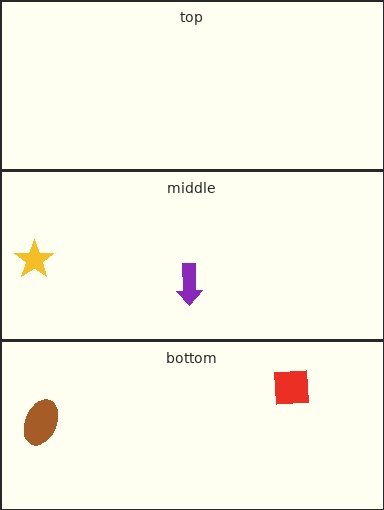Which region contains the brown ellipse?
The bottom region.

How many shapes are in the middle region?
2.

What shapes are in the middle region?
The purple arrow, the yellow star.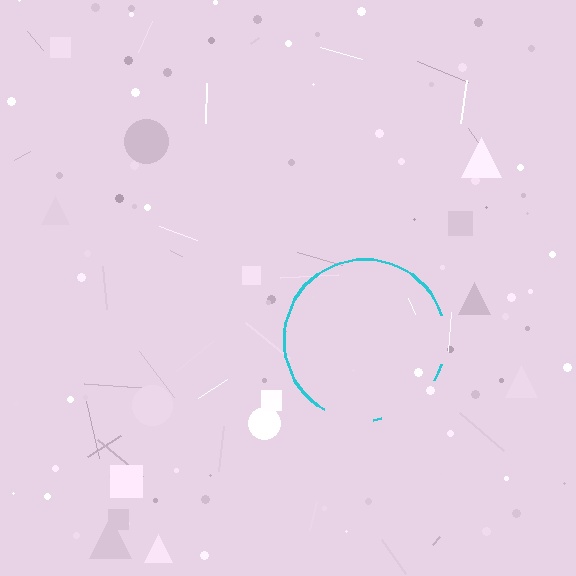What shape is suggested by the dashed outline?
The dashed outline suggests a circle.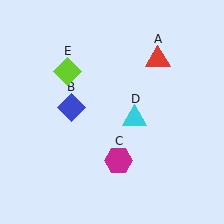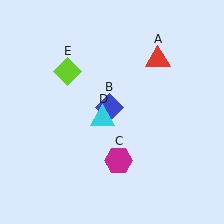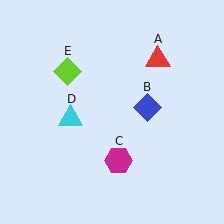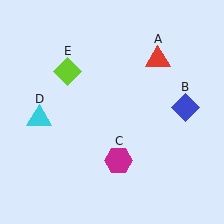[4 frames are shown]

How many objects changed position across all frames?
2 objects changed position: blue diamond (object B), cyan triangle (object D).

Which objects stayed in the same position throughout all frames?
Red triangle (object A) and magenta hexagon (object C) and lime diamond (object E) remained stationary.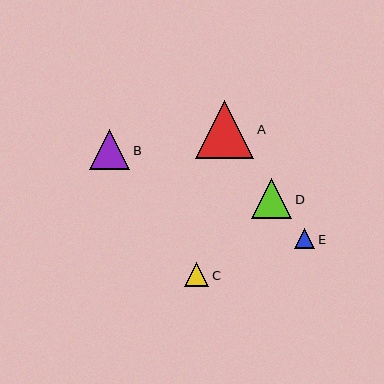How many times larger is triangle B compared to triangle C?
Triangle B is approximately 1.7 times the size of triangle C.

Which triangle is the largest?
Triangle A is the largest with a size of approximately 58 pixels.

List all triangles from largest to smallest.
From largest to smallest: A, D, B, C, E.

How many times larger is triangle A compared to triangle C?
Triangle A is approximately 2.4 times the size of triangle C.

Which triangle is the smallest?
Triangle E is the smallest with a size of approximately 20 pixels.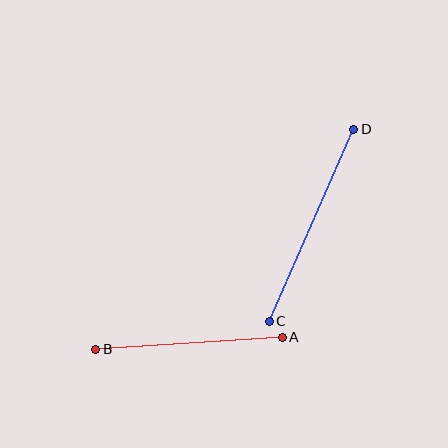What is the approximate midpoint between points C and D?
The midpoint is at approximately (311, 225) pixels.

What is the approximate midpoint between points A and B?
The midpoint is at approximately (189, 343) pixels.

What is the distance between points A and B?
The distance is approximately 187 pixels.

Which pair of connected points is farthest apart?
Points C and D are farthest apart.